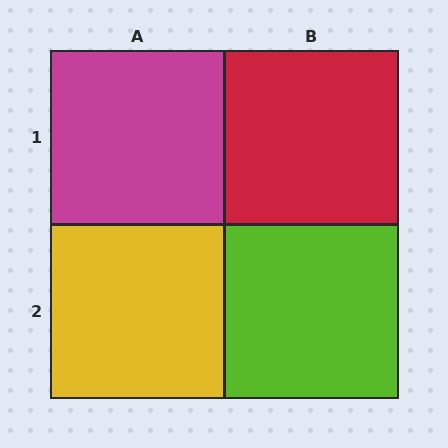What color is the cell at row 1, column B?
Red.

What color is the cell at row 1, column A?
Magenta.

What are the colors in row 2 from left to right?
Yellow, lime.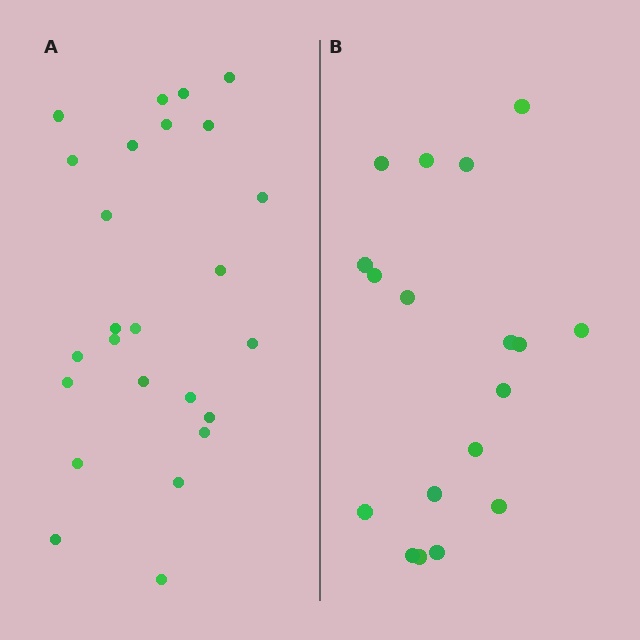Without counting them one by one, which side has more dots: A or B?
Region A (the left region) has more dots.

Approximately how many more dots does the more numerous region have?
Region A has roughly 8 or so more dots than region B.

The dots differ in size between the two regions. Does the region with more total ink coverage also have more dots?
No. Region B has more total ink coverage because its dots are larger, but region A actually contains more individual dots. Total area can be misleading — the number of items is what matters here.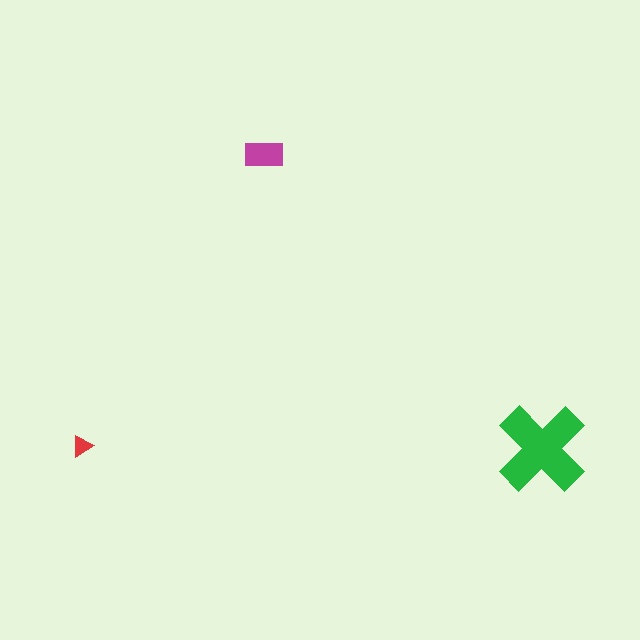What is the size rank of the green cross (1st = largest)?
1st.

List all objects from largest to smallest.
The green cross, the magenta rectangle, the red triangle.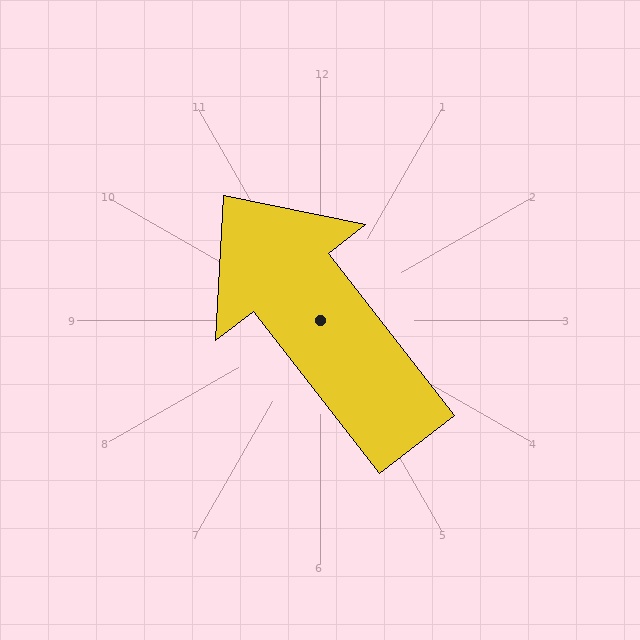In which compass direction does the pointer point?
Northwest.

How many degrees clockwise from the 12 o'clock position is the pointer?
Approximately 322 degrees.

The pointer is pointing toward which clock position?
Roughly 11 o'clock.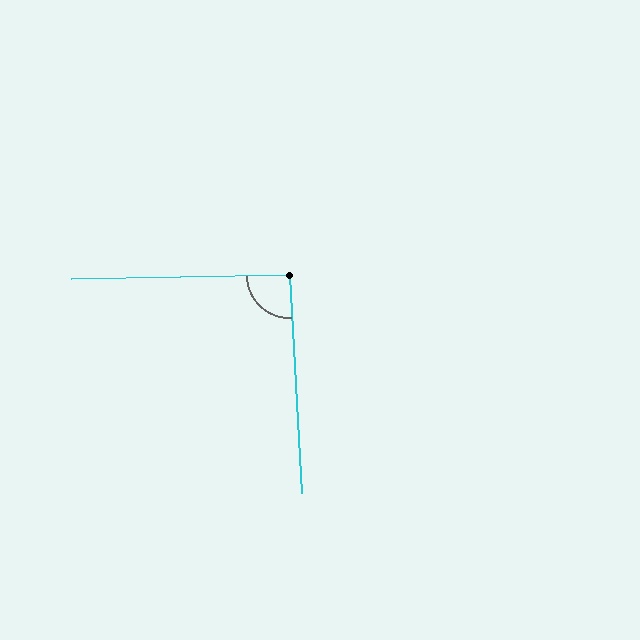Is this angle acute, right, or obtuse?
It is approximately a right angle.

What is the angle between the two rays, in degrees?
Approximately 92 degrees.